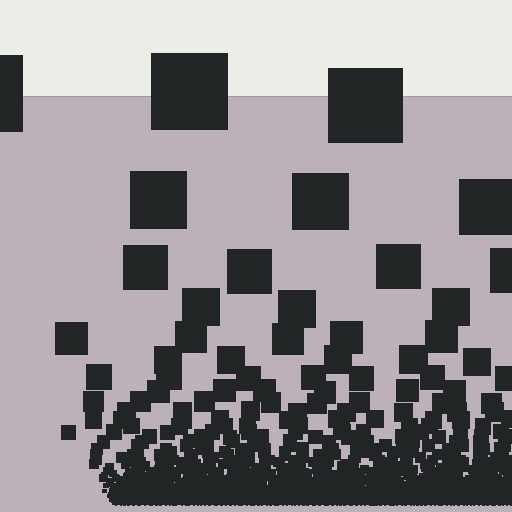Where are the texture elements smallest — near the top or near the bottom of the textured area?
Near the bottom.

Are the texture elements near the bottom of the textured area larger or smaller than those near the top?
Smaller. The gradient is inverted — elements near the bottom are smaller and denser.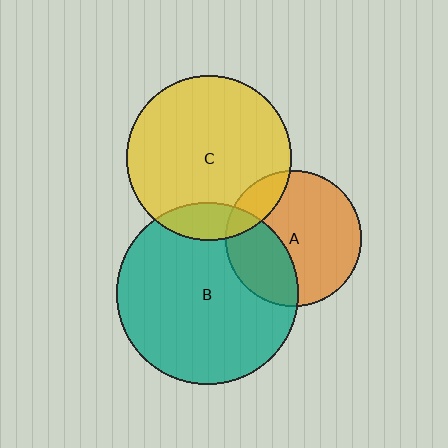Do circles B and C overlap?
Yes.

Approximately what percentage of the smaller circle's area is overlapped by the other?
Approximately 15%.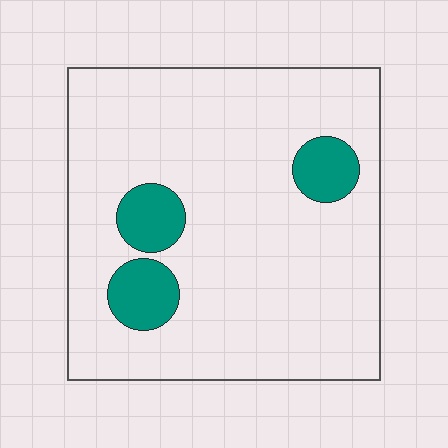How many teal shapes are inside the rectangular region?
3.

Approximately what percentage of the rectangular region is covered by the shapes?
Approximately 10%.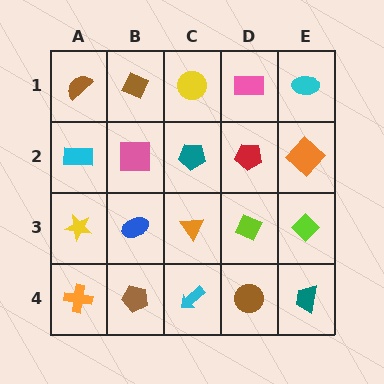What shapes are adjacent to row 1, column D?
A red pentagon (row 2, column D), a yellow circle (row 1, column C), a cyan ellipse (row 1, column E).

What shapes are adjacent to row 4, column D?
A lime diamond (row 3, column D), a cyan arrow (row 4, column C), a teal trapezoid (row 4, column E).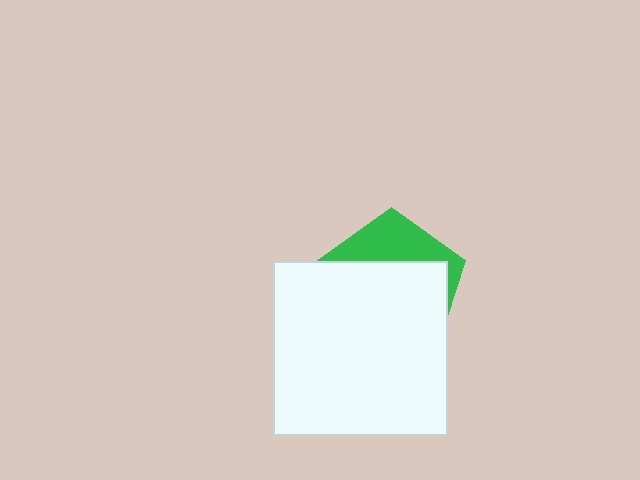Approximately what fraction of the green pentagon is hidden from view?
Roughly 68% of the green pentagon is hidden behind the white square.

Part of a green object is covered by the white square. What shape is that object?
It is a pentagon.